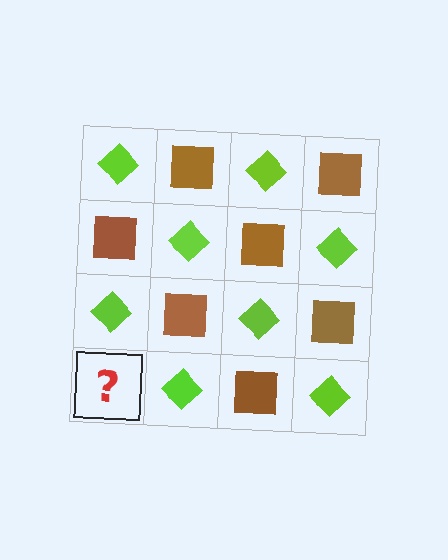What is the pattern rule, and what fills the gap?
The rule is that it alternates lime diamond and brown square in a checkerboard pattern. The gap should be filled with a brown square.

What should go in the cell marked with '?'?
The missing cell should contain a brown square.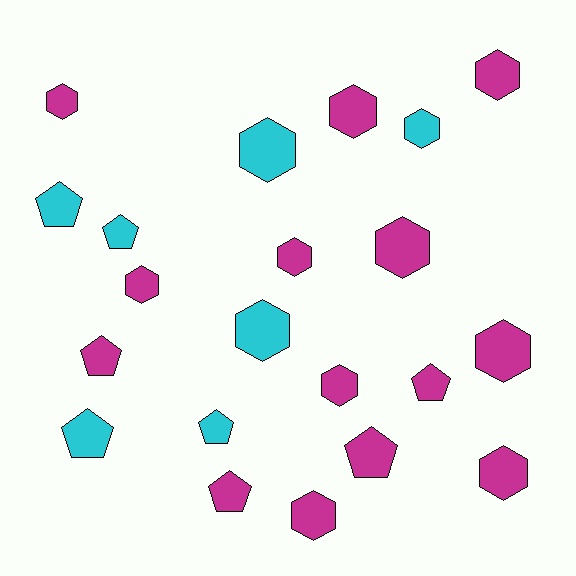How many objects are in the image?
There are 21 objects.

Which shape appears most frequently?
Hexagon, with 13 objects.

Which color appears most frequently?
Magenta, with 14 objects.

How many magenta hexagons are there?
There are 10 magenta hexagons.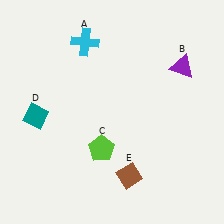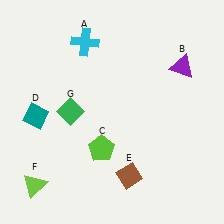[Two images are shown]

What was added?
A lime triangle (F), a green diamond (G) were added in Image 2.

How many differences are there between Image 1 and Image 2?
There are 2 differences between the two images.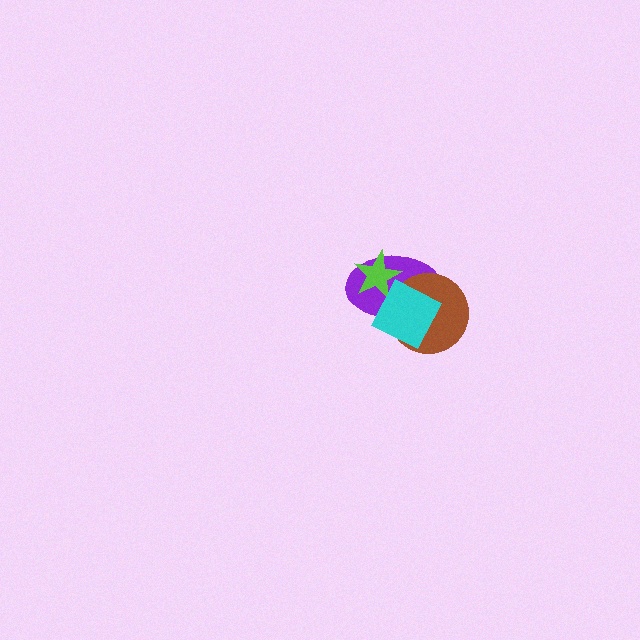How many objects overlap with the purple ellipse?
3 objects overlap with the purple ellipse.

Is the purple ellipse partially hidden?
Yes, it is partially covered by another shape.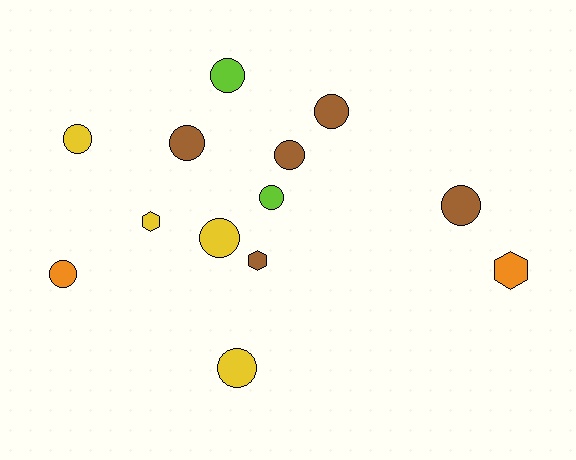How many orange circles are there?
There is 1 orange circle.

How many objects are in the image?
There are 13 objects.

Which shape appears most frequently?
Circle, with 10 objects.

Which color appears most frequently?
Brown, with 5 objects.